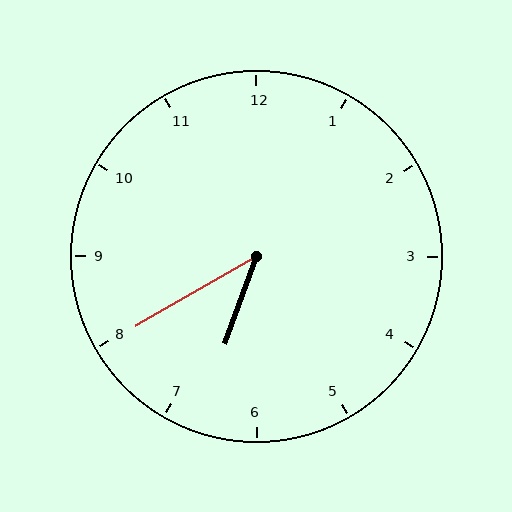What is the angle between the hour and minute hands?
Approximately 40 degrees.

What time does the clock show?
6:40.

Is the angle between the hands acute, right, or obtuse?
It is acute.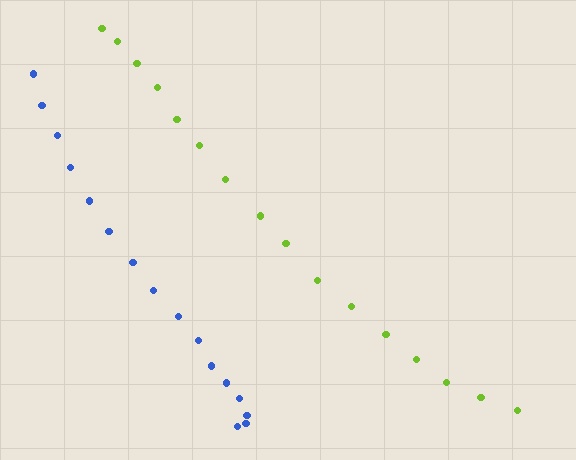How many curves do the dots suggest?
There are 2 distinct paths.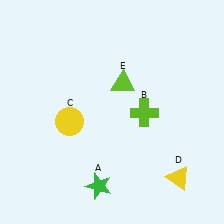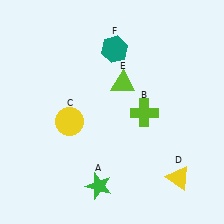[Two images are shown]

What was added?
A teal hexagon (F) was added in Image 2.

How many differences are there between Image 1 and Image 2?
There is 1 difference between the two images.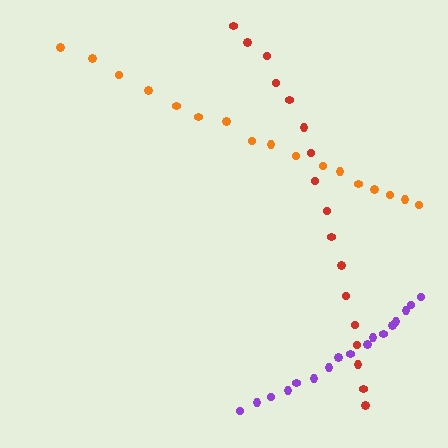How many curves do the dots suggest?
There are 3 distinct paths.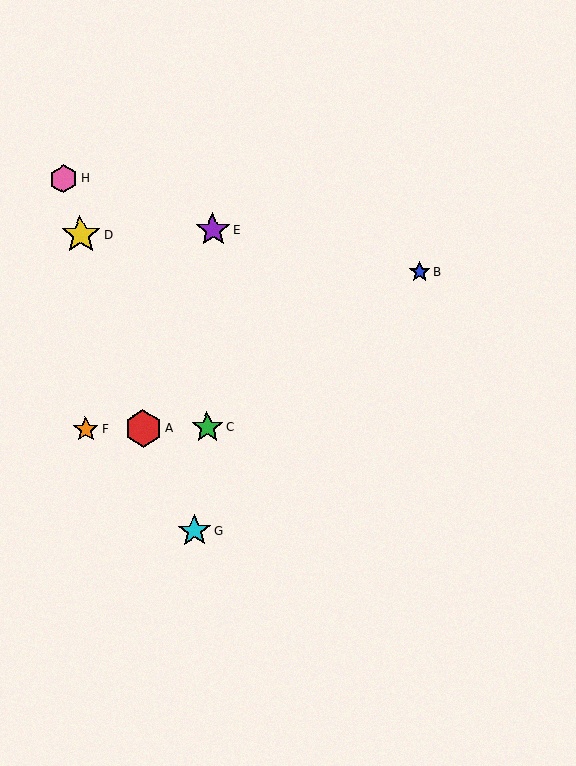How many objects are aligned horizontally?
3 objects (A, C, F) are aligned horizontally.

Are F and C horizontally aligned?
Yes, both are at y≈430.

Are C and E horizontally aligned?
No, C is at y≈428 and E is at y≈230.